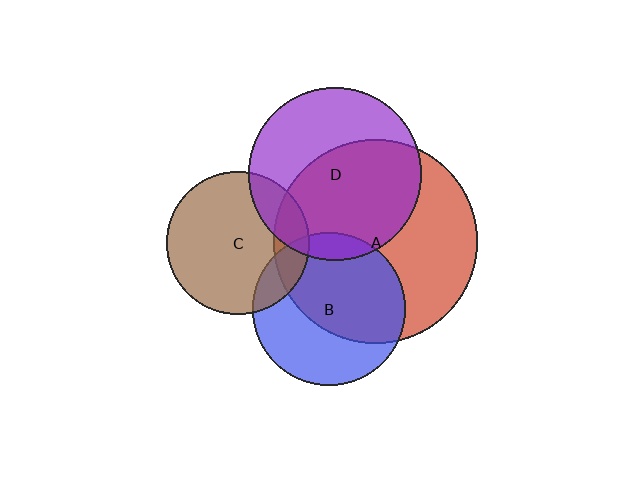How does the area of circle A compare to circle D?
Approximately 1.4 times.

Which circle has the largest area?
Circle A (red).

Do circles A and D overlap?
Yes.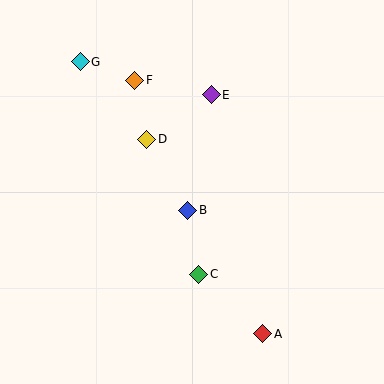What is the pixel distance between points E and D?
The distance between E and D is 79 pixels.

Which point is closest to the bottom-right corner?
Point A is closest to the bottom-right corner.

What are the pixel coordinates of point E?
Point E is at (211, 95).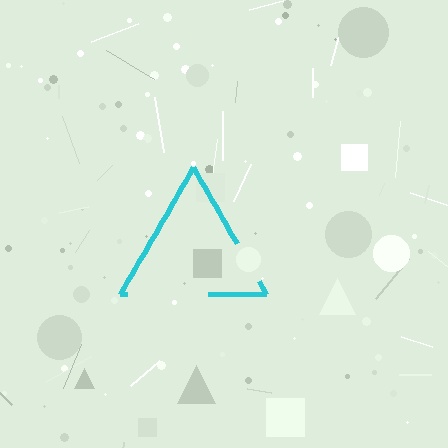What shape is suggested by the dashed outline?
The dashed outline suggests a triangle.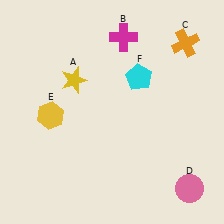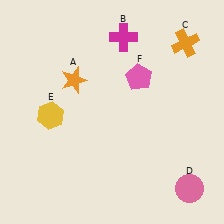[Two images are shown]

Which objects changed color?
A changed from yellow to orange. F changed from cyan to pink.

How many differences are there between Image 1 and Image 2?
There are 2 differences between the two images.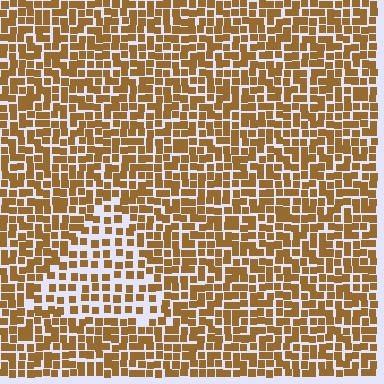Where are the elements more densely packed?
The elements are more densely packed outside the triangle boundary.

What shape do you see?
I see a triangle.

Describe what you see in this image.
The image contains small brown elements arranged at two different densities. A triangle-shaped region is visible where the elements are less densely packed than the surrounding area.